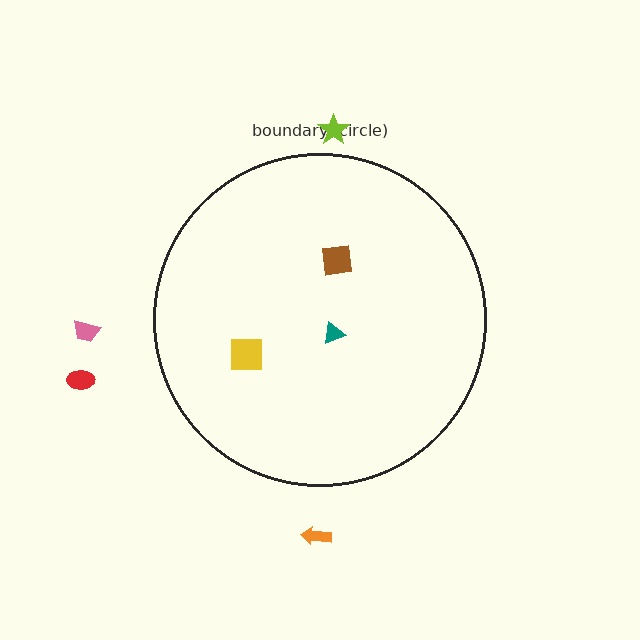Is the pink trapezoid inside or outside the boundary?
Outside.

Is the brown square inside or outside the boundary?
Inside.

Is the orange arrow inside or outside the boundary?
Outside.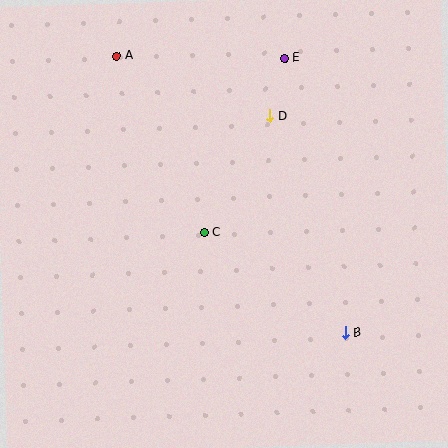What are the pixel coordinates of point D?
Point D is at (270, 116).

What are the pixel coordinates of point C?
Point C is at (205, 232).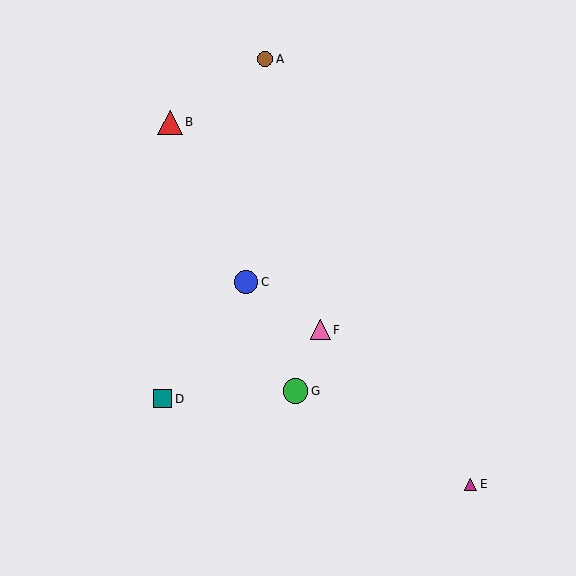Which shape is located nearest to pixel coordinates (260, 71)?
The brown circle (labeled A) at (265, 59) is nearest to that location.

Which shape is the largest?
The green circle (labeled G) is the largest.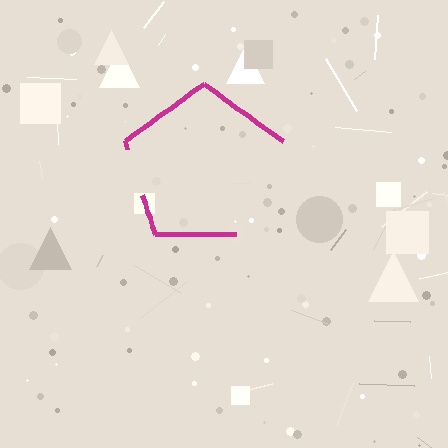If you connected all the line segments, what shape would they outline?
They would outline a pentagon.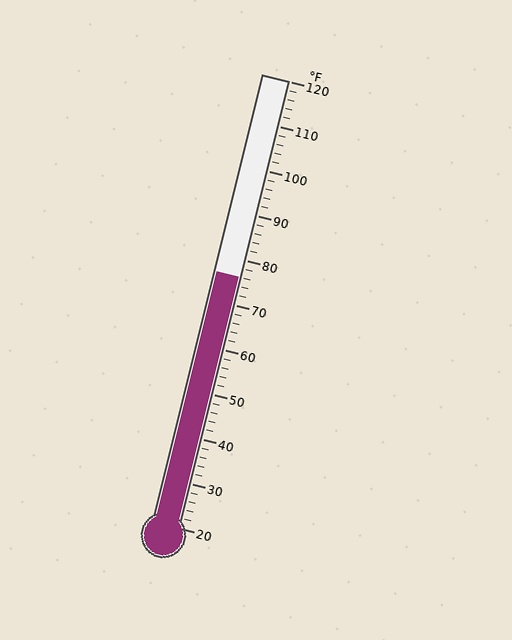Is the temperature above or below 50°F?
The temperature is above 50°F.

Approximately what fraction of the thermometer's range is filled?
The thermometer is filled to approximately 55% of its range.